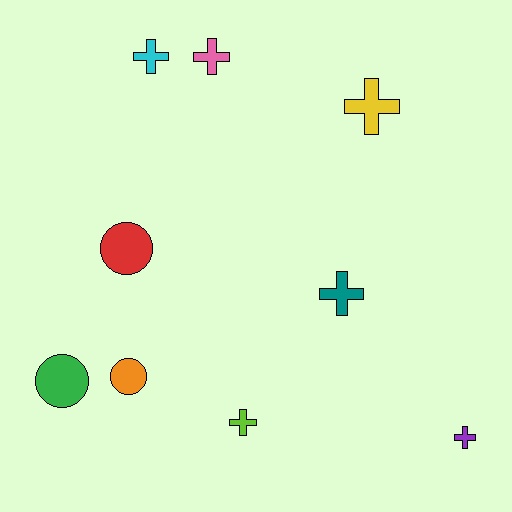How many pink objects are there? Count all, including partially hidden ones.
There is 1 pink object.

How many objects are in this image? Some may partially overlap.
There are 9 objects.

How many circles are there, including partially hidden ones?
There are 3 circles.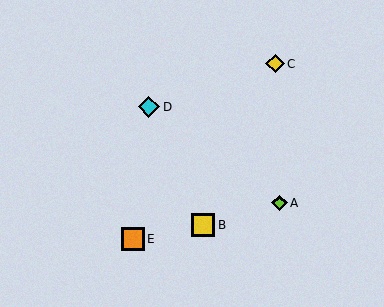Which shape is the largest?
The yellow square (labeled B) is the largest.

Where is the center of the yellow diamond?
The center of the yellow diamond is at (275, 64).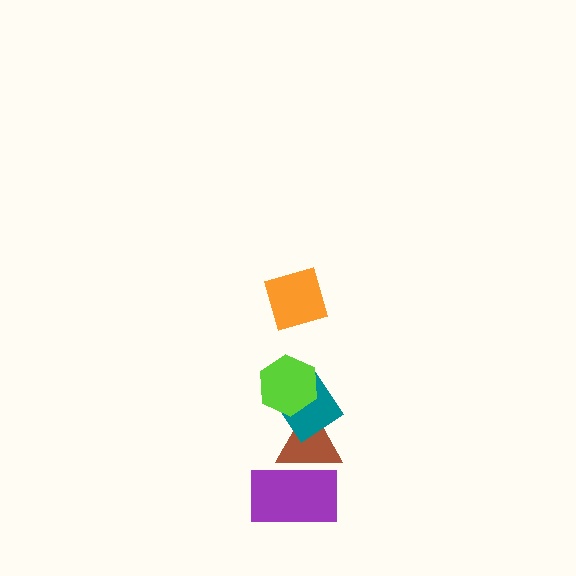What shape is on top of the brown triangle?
The teal diamond is on top of the brown triangle.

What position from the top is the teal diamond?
The teal diamond is 3rd from the top.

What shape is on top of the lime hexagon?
The orange diamond is on top of the lime hexagon.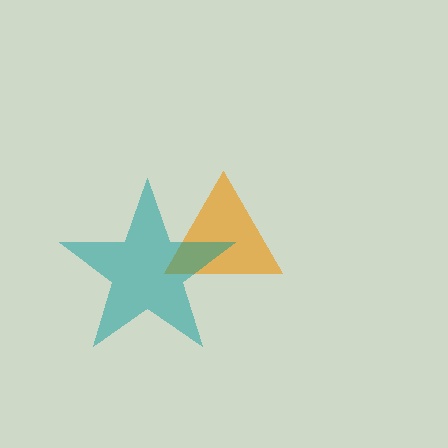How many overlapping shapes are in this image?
There are 2 overlapping shapes in the image.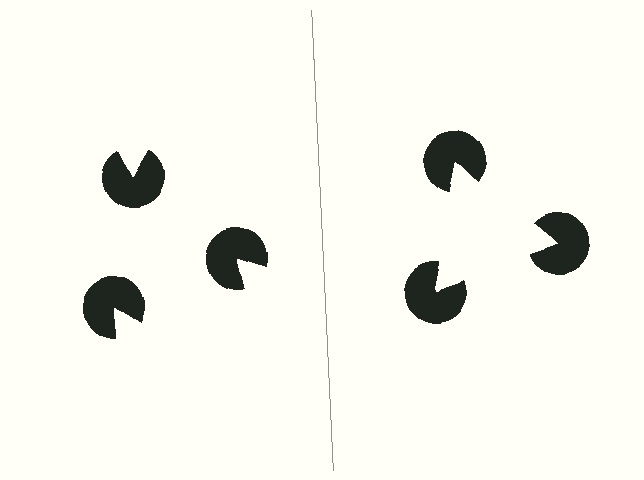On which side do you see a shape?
An illusory triangle appears on the right side. On the left side the wedge cuts are rotated, so no coherent shape forms.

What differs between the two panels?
The pac-man discs are positioned identically on both sides; only the wedge orientations differ. On the right they align to a triangle; on the left they are misaligned.